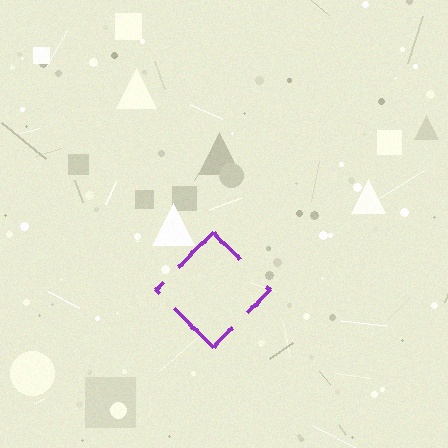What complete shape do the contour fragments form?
The contour fragments form a diamond.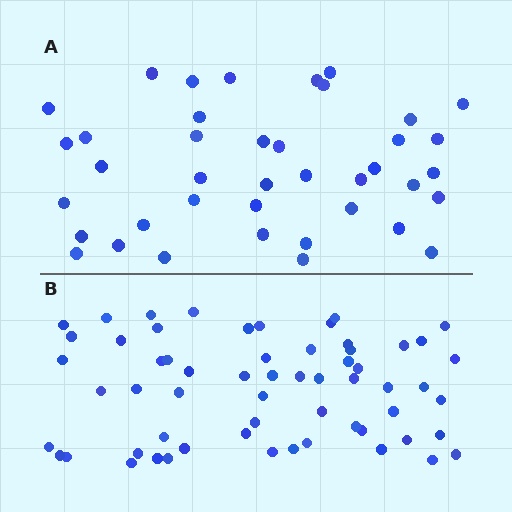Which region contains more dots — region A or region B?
Region B (the bottom region) has more dots.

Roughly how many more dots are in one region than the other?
Region B has approximately 20 more dots than region A.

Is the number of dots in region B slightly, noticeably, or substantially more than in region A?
Region B has substantially more. The ratio is roughly 1.5 to 1.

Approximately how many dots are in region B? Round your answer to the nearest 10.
About 60 dots.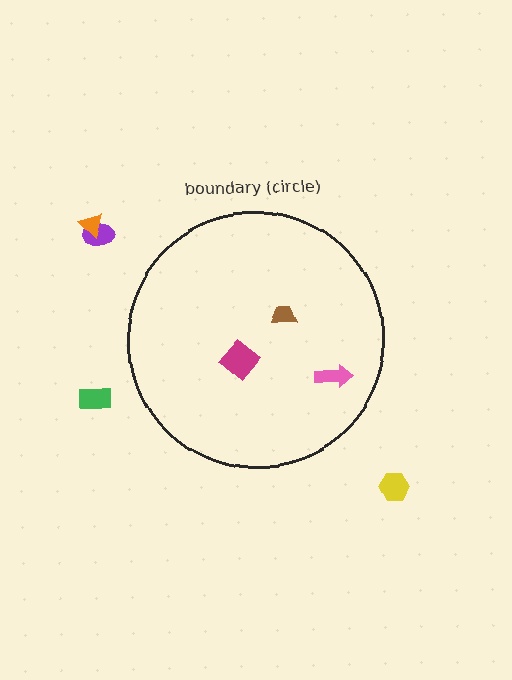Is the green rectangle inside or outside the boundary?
Outside.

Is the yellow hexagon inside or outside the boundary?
Outside.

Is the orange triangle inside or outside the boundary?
Outside.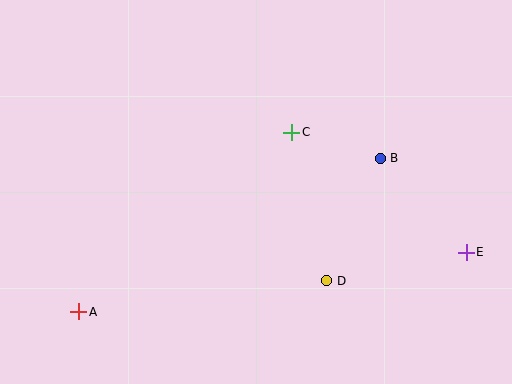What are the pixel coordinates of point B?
Point B is at (380, 158).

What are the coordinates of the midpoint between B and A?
The midpoint between B and A is at (230, 235).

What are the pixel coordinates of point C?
Point C is at (292, 132).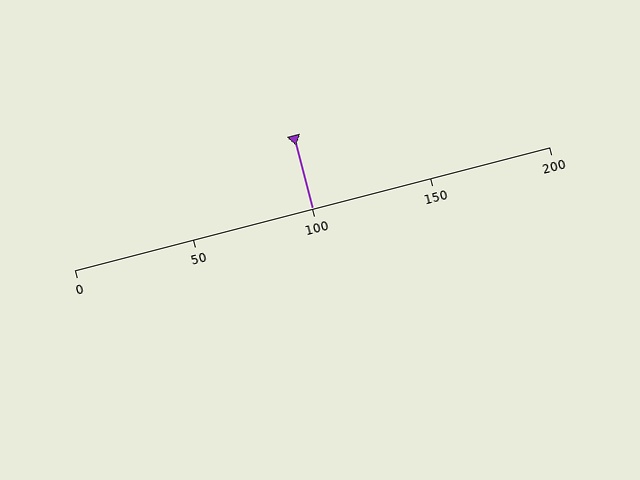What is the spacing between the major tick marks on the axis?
The major ticks are spaced 50 apart.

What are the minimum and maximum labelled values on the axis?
The axis runs from 0 to 200.